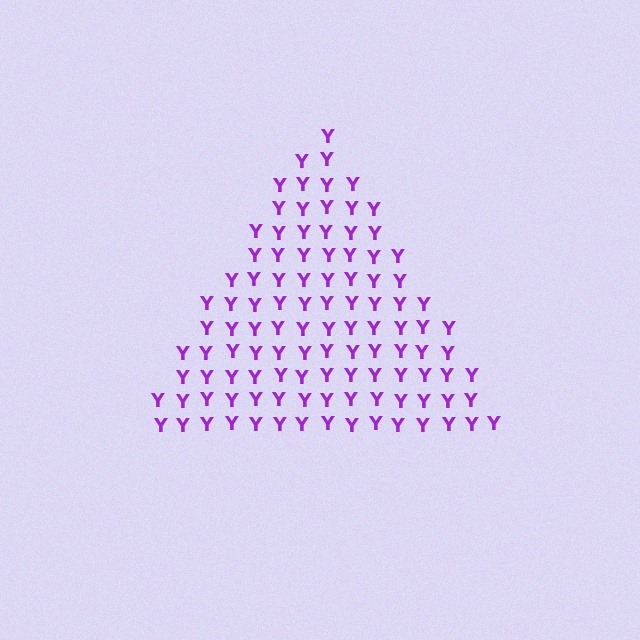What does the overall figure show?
The overall figure shows a triangle.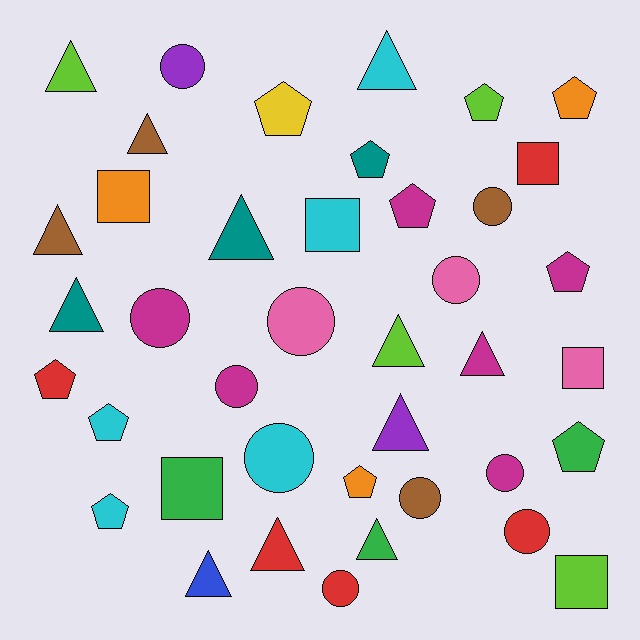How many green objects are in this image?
There are 3 green objects.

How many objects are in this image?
There are 40 objects.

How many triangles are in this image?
There are 12 triangles.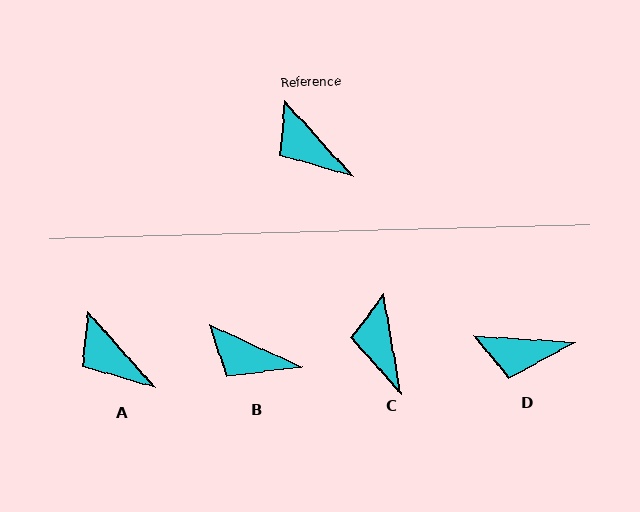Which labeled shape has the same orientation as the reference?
A.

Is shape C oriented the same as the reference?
No, it is off by about 32 degrees.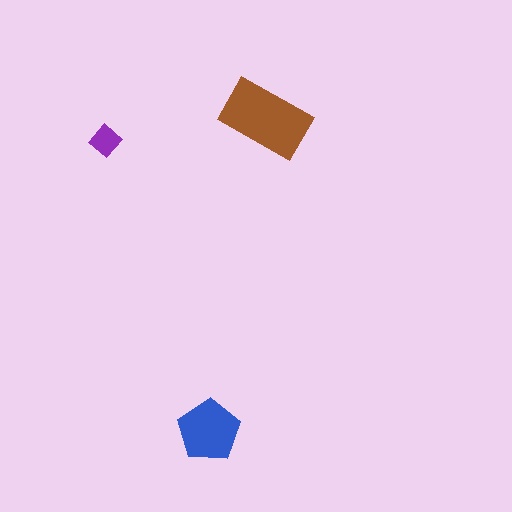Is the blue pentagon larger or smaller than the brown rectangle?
Smaller.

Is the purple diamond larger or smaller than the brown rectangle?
Smaller.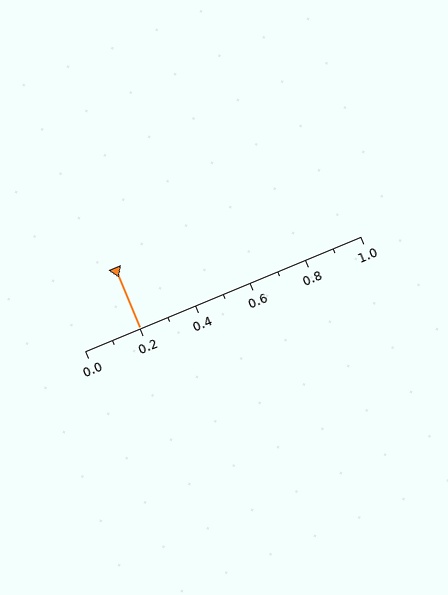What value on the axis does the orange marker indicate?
The marker indicates approximately 0.2.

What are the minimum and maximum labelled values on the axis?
The axis runs from 0.0 to 1.0.